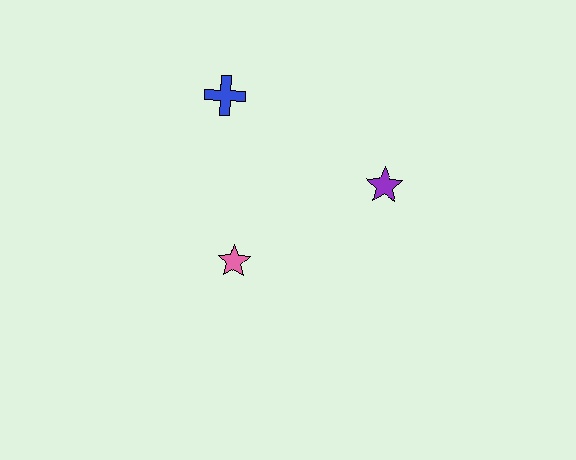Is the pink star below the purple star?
Yes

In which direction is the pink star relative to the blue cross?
The pink star is below the blue cross.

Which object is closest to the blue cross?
The pink star is closest to the blue cross.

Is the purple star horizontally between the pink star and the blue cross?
No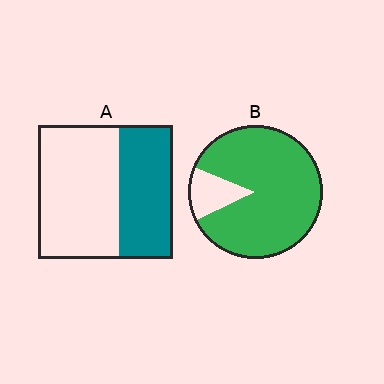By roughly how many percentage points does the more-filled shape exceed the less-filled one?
By roughly 45 percentage points (B over A).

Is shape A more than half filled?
No.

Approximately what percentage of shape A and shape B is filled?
A is approximately 40% and B is approximately 85%.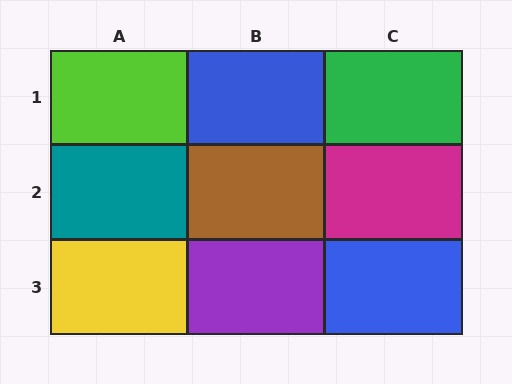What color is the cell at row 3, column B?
Purple.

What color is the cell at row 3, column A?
Yellow.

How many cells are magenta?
1 cell is magenta.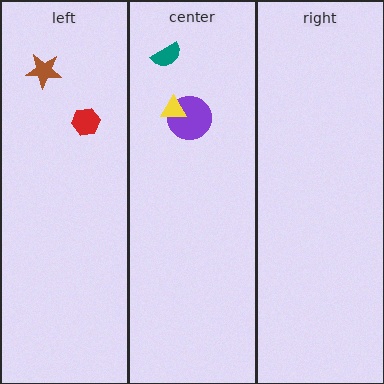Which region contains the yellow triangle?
The center region.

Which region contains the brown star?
The left region.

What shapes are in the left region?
The red hexagon, the brown star.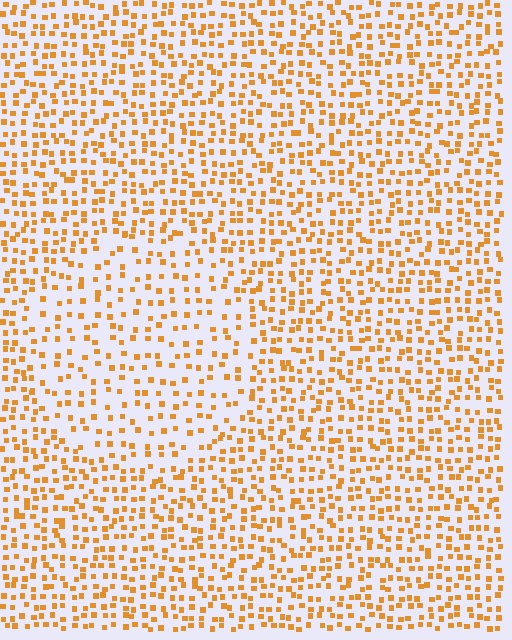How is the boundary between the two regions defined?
The boundary is defined by a change in element density (approximately 1.7x ratio). All elements are the same color, size, and shape.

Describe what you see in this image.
The image contains small orange elements arranged at two different densities. A circle-shaped region is visible where the elements are less densely packed than the surrounding area.